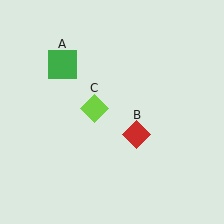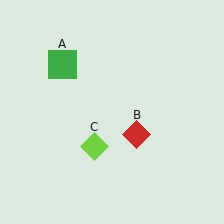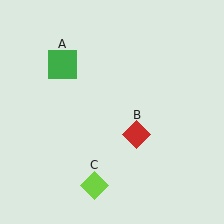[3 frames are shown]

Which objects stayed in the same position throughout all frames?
Green square (object A) and red diamond (object B) remained stationary.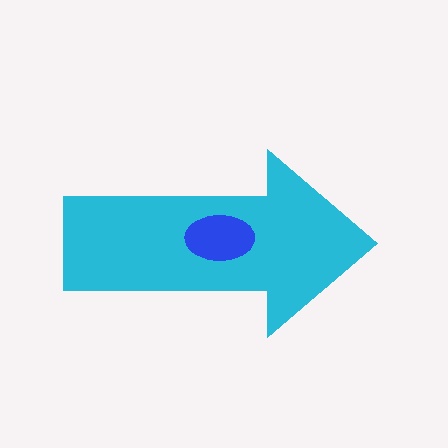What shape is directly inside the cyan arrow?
The blue ellipse.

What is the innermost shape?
The blue ellipse.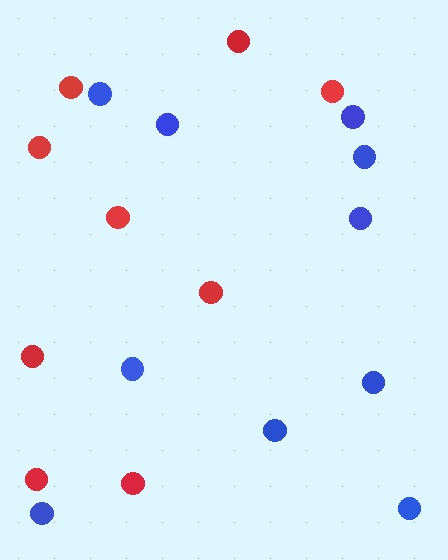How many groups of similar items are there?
There are 2 groups: one group of blue circles (10) and one group of red circles (9).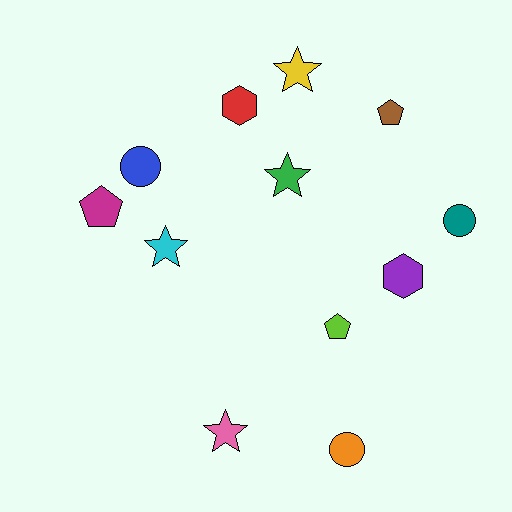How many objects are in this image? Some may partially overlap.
There are 12 objects.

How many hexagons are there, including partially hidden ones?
There are 2 hexagons.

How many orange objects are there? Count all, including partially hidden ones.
There is 1 orange object.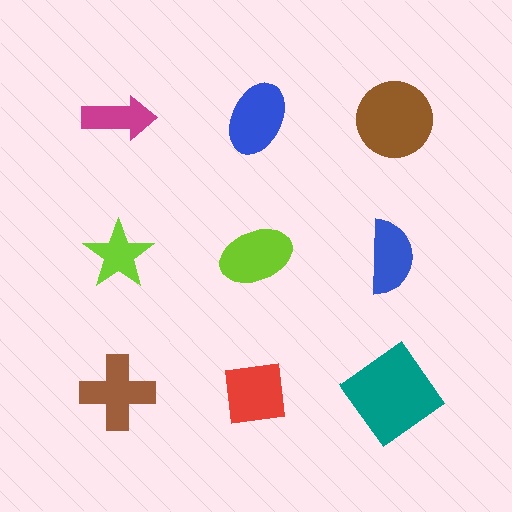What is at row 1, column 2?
A blue ellipse.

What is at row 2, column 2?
A lime ellipse.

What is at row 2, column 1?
A lime star.